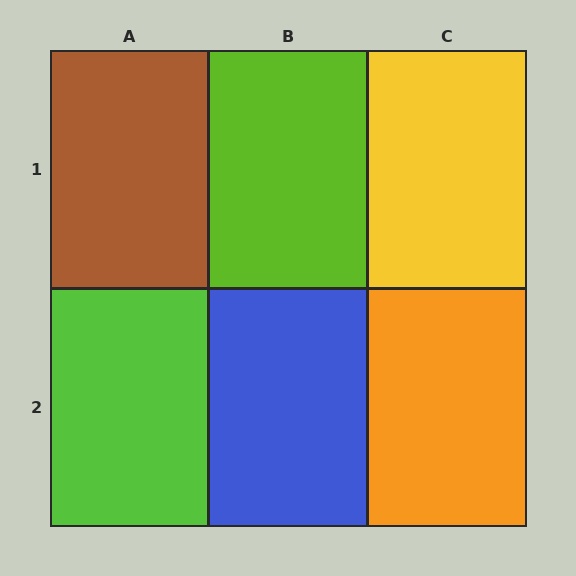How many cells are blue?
1 cell is blue.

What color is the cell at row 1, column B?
Lime.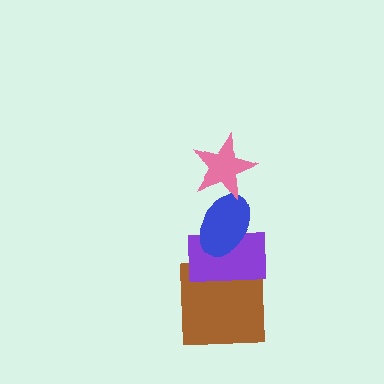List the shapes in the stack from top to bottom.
From top to bottom: the pink star, the blue ellipse, the purple rectangle, the brown square.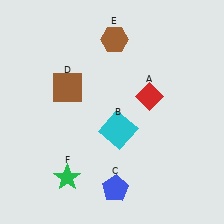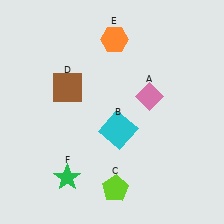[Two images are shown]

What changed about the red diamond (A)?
In Image 1, A is red. In Image 2, it changed to pink.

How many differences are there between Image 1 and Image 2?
There are 3 differences between the two images.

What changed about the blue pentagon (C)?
In Image 1, C is blue. In Image 2, it changed to lime.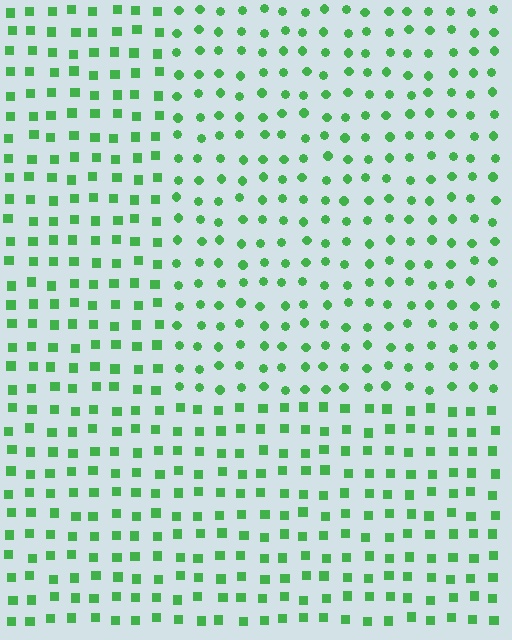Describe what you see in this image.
The image is filled with small green elements arranged in a uniform grid. A rectangle-shaped region contains circles, while the surrounding area contains squares. The boundary is defined purely by the change in element shape.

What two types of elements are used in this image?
The image uses circles inside the rectangle region and squares outside it.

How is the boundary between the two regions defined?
The boundary is defined by a change in element shape: circles inside vs. squares outside. All elements share the same color and spacing.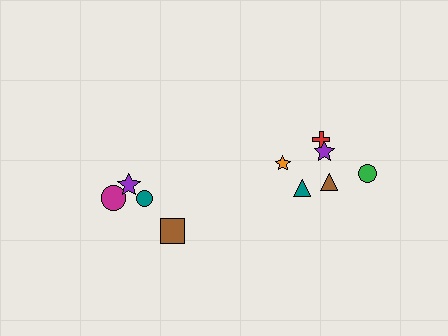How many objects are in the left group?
There are 4 objects.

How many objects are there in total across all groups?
There are 10 objects.